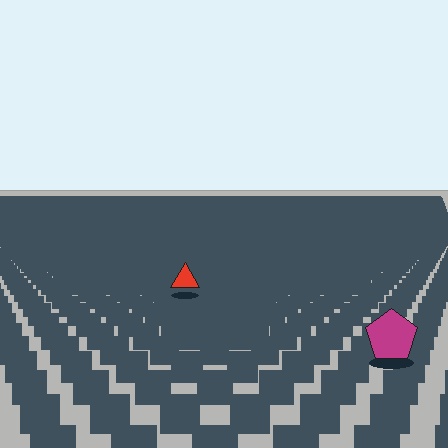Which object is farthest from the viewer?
The red triangle is farthest from the viewer. It appears smaller and the ground texture around it is denser.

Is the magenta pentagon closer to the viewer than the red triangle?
Yes. The magenta pentagon is closer — you can tell from the texture gradient: the ground texture is coarser near it.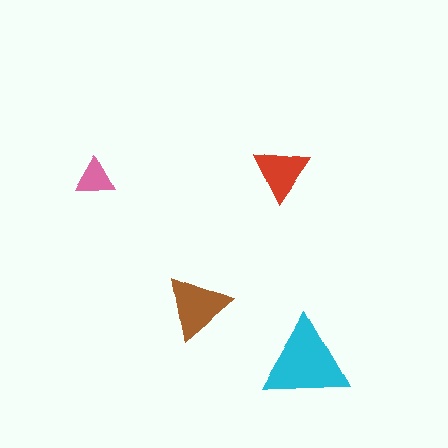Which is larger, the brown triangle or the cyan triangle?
The cyan one.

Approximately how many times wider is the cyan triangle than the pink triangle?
About 2 times wider.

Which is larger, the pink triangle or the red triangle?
The red one.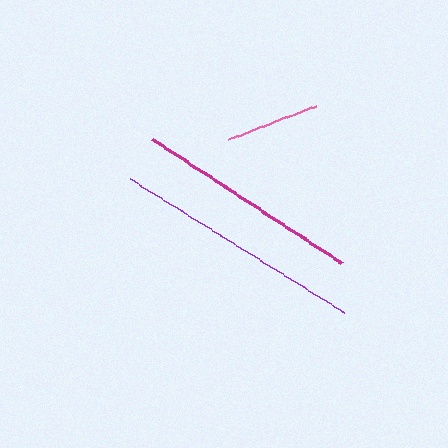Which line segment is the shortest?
The pink line is the shortest at approximately 94 pixels.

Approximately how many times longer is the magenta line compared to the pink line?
The magenta line is approximately 2.4 times the length of the pink line.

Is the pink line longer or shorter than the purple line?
The purple line is longer than the pink line.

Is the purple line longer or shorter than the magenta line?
The purple line is longer than the magenta line.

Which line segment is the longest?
The purple line is the longest at approximately 253 pixels.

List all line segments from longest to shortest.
From longest to shortest: purple, magenta, pink.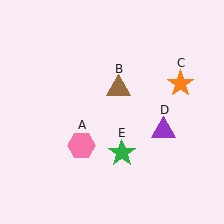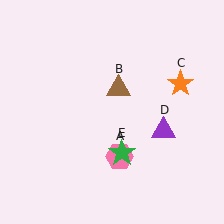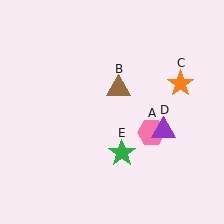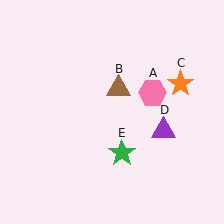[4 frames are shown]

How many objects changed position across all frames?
1 object changed position: pink hexagon (object A).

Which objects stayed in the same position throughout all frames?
Brown triangle (object B) and orange star (object C) and purple triangle (object D) and green star (object E) remained stationary.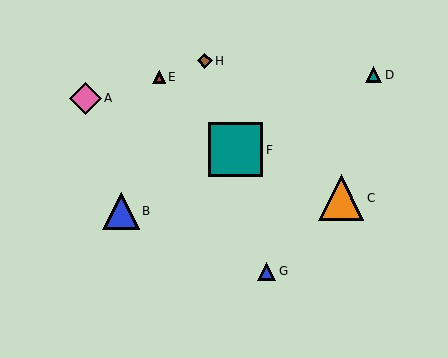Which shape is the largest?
The teal square (labeled F) is the largest.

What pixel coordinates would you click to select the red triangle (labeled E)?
Click at (159, 77) to select the red triangle E.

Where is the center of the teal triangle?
The center of the teal triangle is at (374, 75).